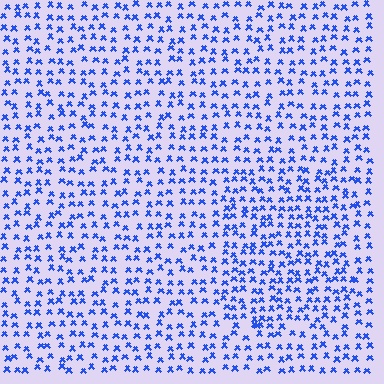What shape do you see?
I see a rectangle.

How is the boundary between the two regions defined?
The boundary is defined by a change in element density (approximately 1.4x ratio). All elements are the same color, size, and shape.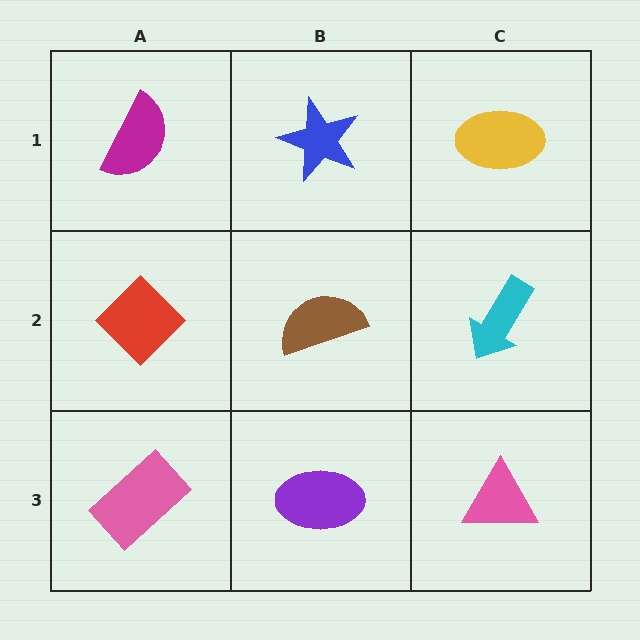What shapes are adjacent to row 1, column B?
A brown semicircle (row 2, column B), a magenta semicircle (row 1, column A), a yellow ellipse (row 1, column C).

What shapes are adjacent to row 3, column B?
A brown semicircle (row 2, column B), a pink rectangle (row 3, column A), a pink triangle (row 3, column C).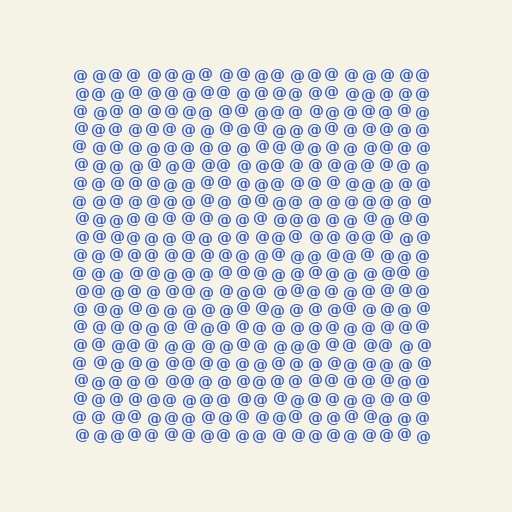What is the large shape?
The large shape is a square.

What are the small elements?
The small elements are at signs.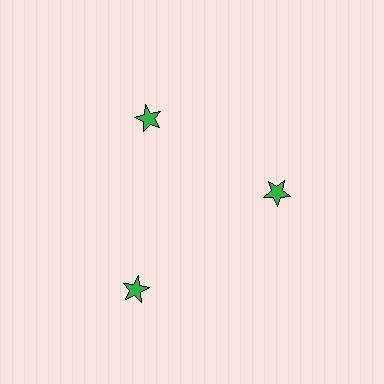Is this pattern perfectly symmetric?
No. The 3 green stars are arranged in a ring, but one element near the 7 o'clock position is pushed outward from the center, breaking the 3-fold rotational symmetry.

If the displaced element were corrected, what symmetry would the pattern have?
It would have 3-fold rotational symmetry — the pattern would map onto itself every 120 degrees.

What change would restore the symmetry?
The symmetry would be restored by moving it inward, back onto the ring so that all 3 stars sit at equal angles and equal distance from the center.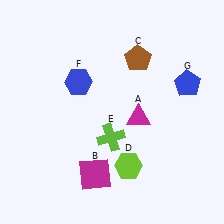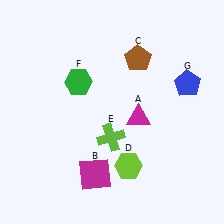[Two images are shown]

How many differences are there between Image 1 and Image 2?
There is 1 difference between the two images.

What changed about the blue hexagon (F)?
In Image 1, F is blue. In Image 2, it changed to green.